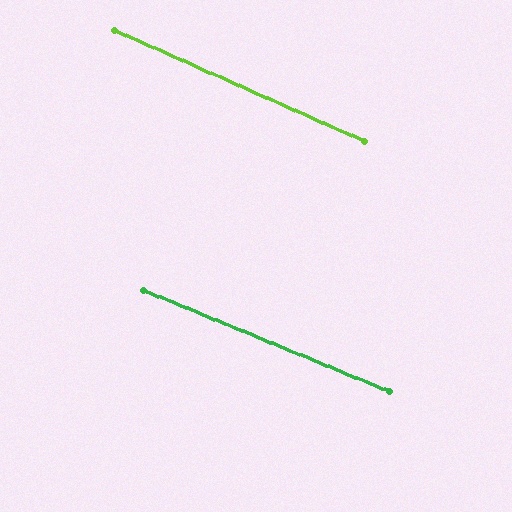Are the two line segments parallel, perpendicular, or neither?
Parallel — their directions differ by only 1.7°.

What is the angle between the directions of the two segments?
Approximately 2 degrees.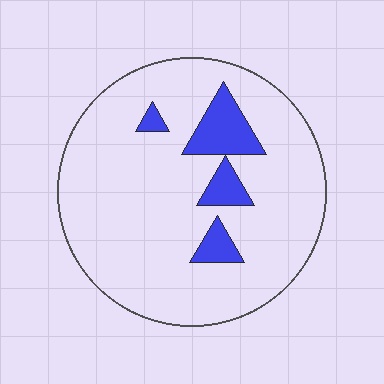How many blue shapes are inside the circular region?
4.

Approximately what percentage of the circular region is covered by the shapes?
Approximately 10%.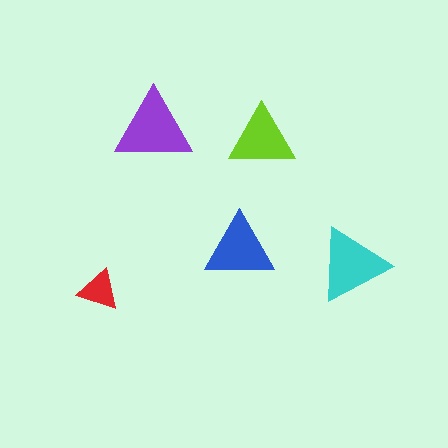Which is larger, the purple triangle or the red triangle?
The purple one.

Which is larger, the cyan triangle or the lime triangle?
The cyan one.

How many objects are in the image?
There are 5 objects in the image.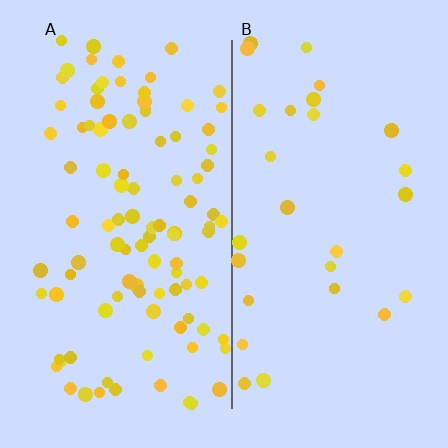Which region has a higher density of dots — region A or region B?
A (the left).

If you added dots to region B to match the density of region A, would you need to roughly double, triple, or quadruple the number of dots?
Approximately quadruple.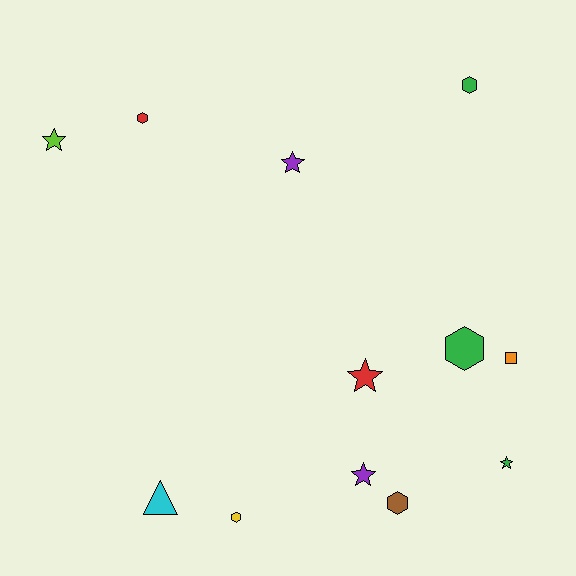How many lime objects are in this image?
There is 1 lime object.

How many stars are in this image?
There are 5 stars.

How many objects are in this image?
There are 12 objects.